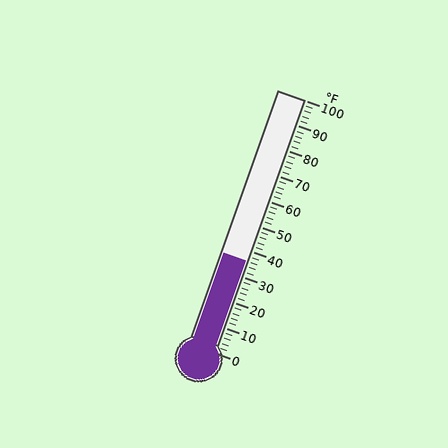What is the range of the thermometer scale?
The thermometer scale ranges from 0°F to 100°F.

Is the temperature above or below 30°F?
The temperature is above 30°F.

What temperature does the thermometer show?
The thermometer shows approximately 36°F.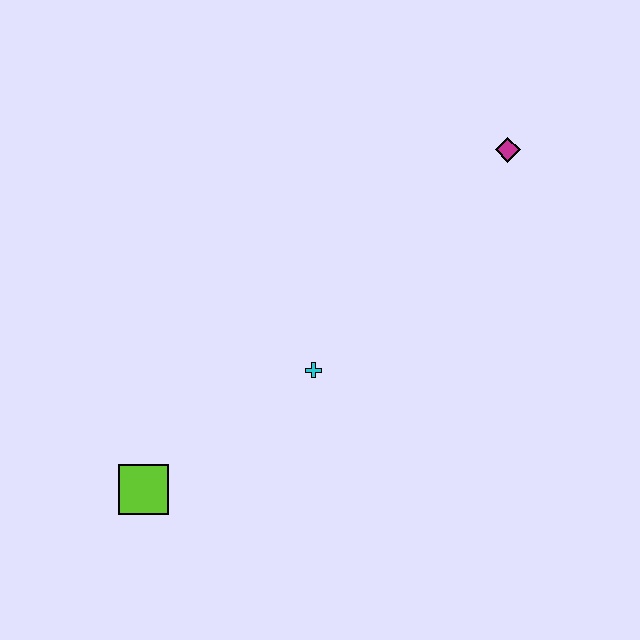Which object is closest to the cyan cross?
The lime square is closest to the cyan cross.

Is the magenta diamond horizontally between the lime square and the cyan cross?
No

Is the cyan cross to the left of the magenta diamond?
Yes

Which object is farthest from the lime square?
The magenta diamond is farthest from the lime square.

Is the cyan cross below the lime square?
No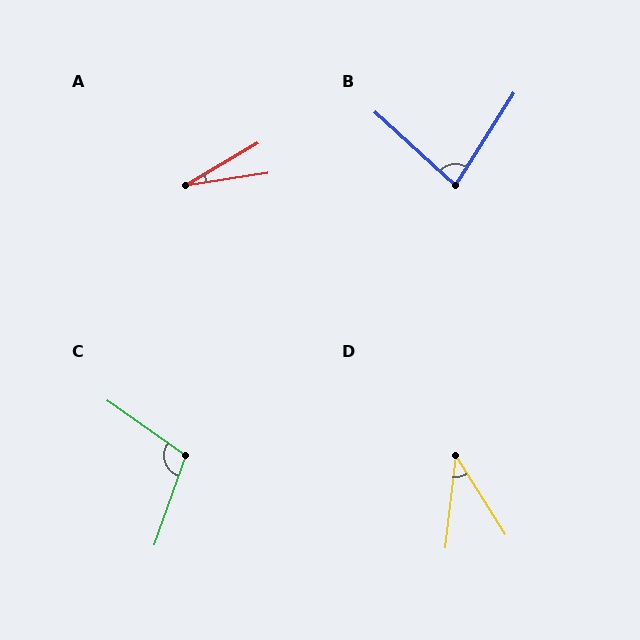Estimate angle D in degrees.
Approximately 39 degrees.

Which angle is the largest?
C, at approximately 106 degrees.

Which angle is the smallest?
A, at approximately 22 degrees.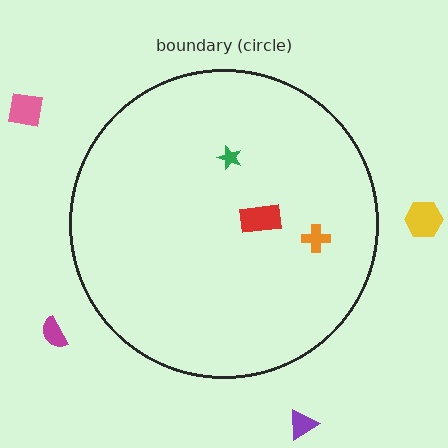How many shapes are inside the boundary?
3 inside, 4 outside.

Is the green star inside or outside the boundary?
Inside.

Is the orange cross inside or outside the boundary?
Inside.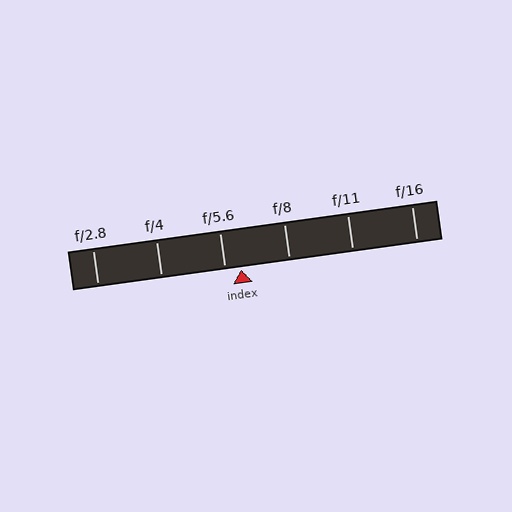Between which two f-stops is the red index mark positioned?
The index mark is between f/5.6 and f/8.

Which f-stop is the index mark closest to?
The index mark is closest to f/5.6.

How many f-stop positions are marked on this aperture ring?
There are 6 f-stop positions marked.